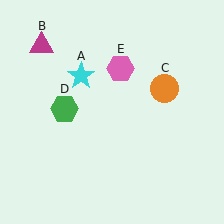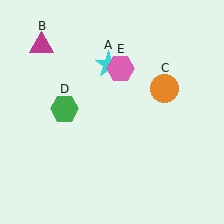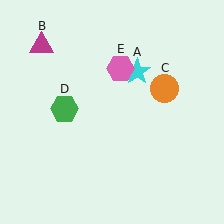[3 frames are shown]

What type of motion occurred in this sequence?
The cyan star (object A) rotated clockwise around the center of the scene.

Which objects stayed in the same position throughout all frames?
Magenta triangle (object B) and orange circle (object C) and green hexagon (object D) and pink hexagon (object E) remained stationary.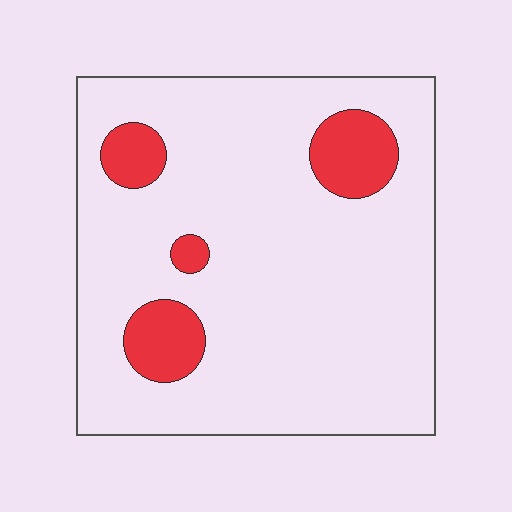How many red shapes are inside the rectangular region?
4.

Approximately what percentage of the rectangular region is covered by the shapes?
Approximately 15%.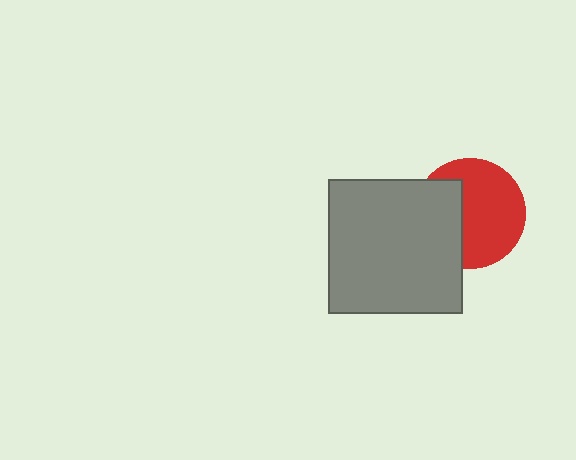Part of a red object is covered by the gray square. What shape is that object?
It is a circle.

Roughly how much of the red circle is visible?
About half of it is visible (roughly 63%).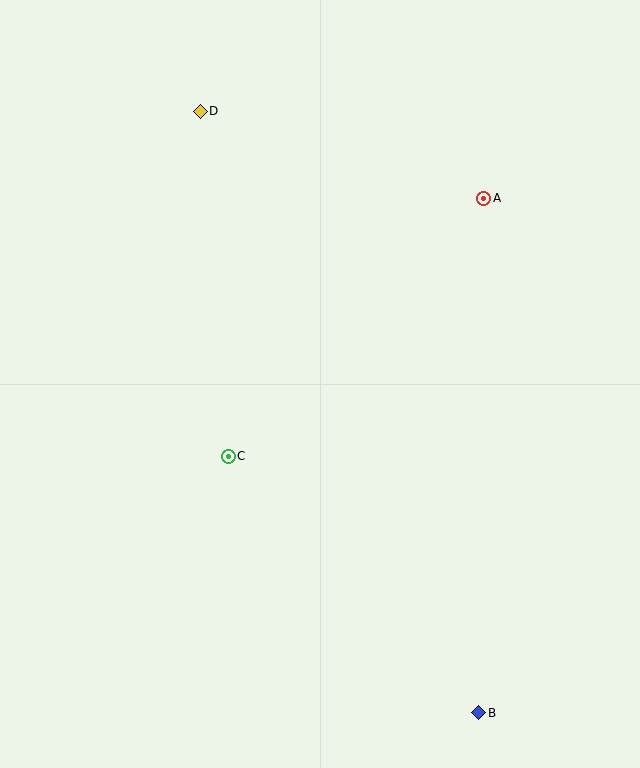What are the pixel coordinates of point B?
Point B is at (479, 713).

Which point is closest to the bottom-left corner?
Point C is closest to the bottom-left corner.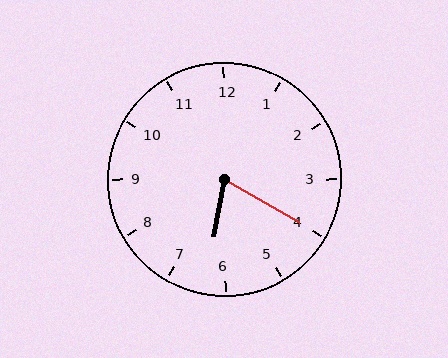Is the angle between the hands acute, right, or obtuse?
It is acute.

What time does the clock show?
6:20.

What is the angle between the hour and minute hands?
Approximately 70 degrees.